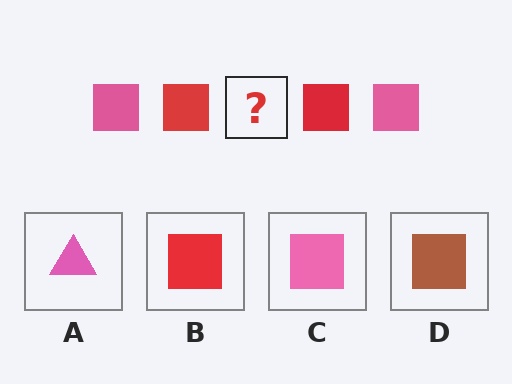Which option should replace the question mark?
Option C.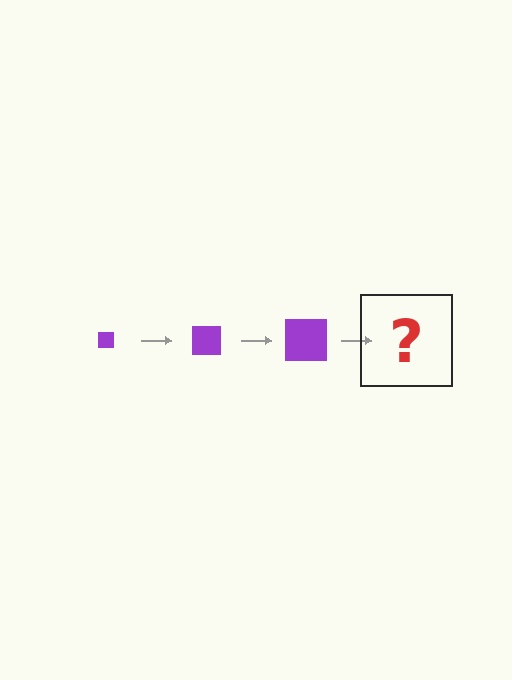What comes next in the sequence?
The next element should be a purple square, larger than the previous one.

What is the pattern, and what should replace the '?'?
The pattern is that the square gets progressively larger each step. The '?' should be a purple square, larger than the previous one.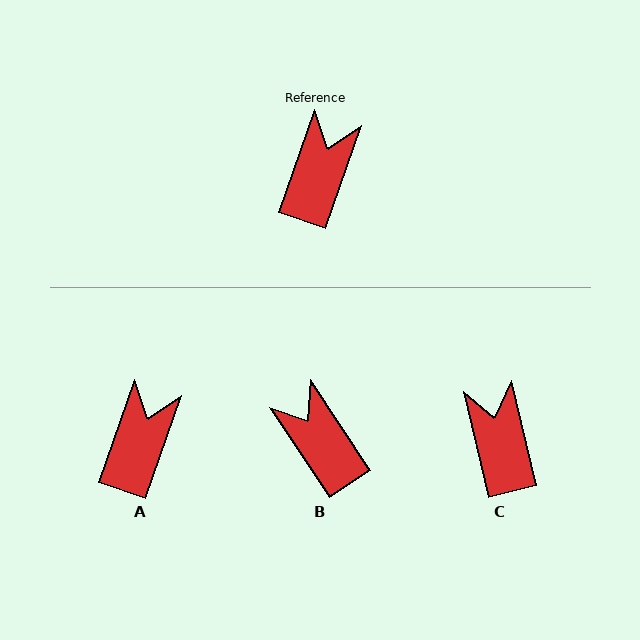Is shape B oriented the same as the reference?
No, it is off by about 53 degrees.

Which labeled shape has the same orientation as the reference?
A.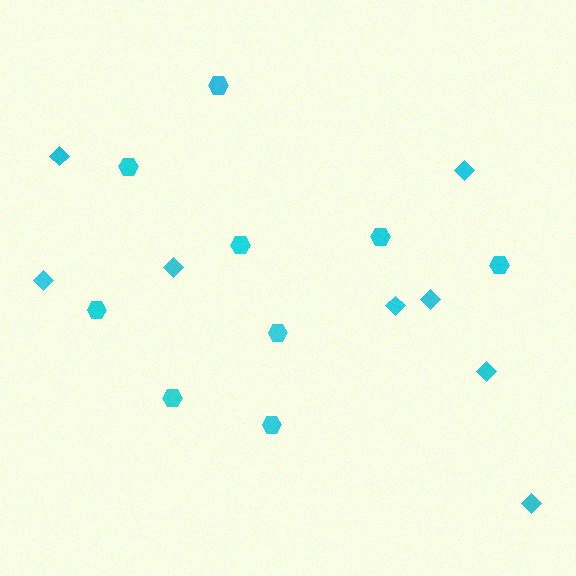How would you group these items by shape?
There are 2 groups: one group of hexagons (9) and one group of diamonds (8).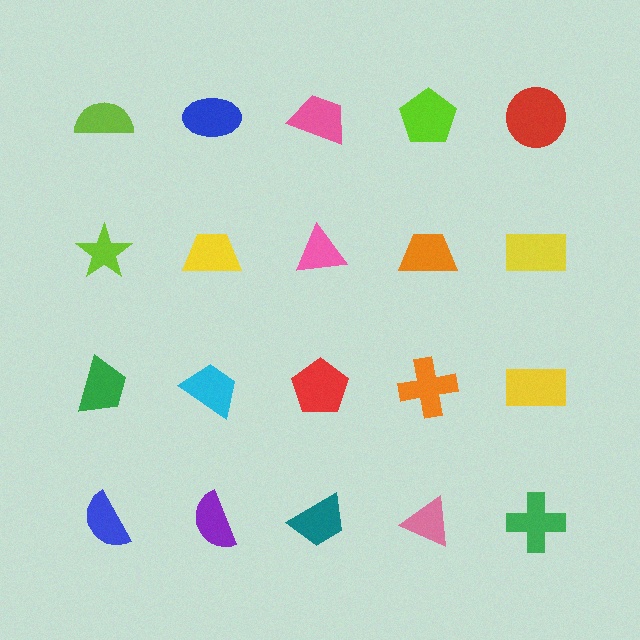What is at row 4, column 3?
A teal trapezoid.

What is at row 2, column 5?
A yellow rectangle.